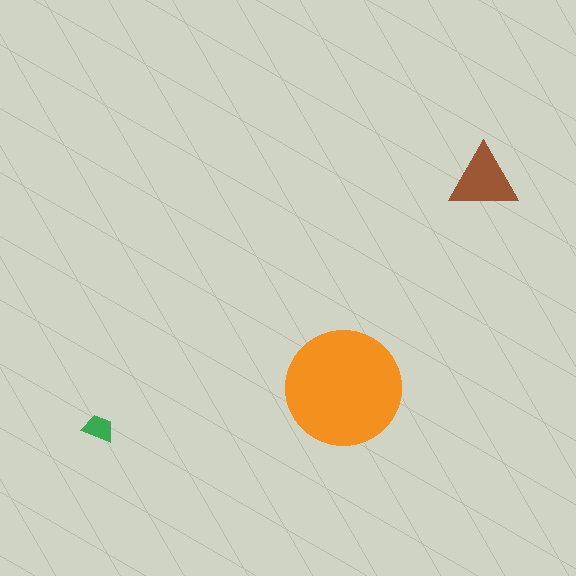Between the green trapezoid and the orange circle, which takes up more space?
The orange circle.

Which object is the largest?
The orange circle.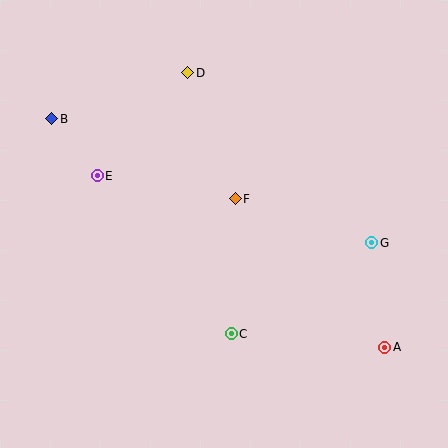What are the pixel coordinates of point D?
Point D is at (188, 73).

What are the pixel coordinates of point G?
Point G is at (372, 243).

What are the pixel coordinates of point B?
Point B is at (52, 119).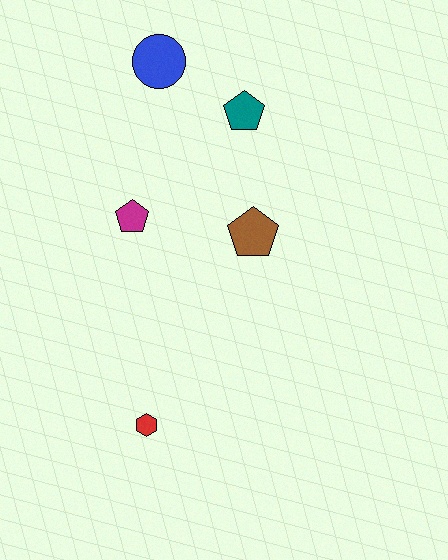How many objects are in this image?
There are 5 objects.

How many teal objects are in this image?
There is 1 teal object.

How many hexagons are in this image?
There is 1 hexagon.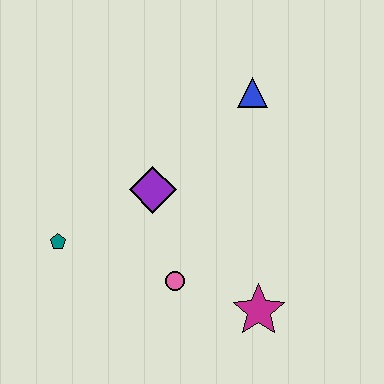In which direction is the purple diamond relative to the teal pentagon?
The purple diamond is to the right of the teal pentagon.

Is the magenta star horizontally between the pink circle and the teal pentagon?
No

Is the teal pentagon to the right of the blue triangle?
No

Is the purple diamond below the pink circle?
No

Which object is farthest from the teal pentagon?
The blue triangle is farthest from the teal pentagon.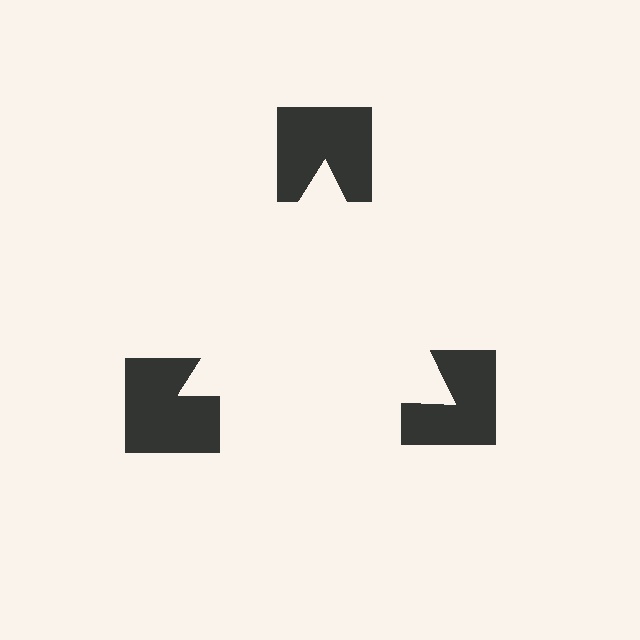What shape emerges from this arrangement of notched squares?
An illusory triangle — its edges are inferred from the aligned wedge cuts in the notched squares, not physically drawn.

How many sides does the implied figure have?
3 sides.